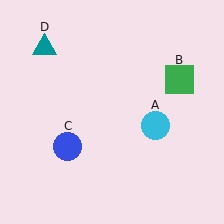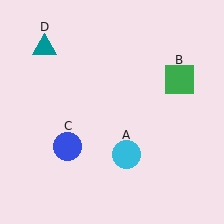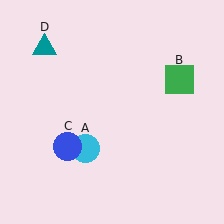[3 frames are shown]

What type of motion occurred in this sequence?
The cyan circle (object A) rotated clockwise around the center of the scene.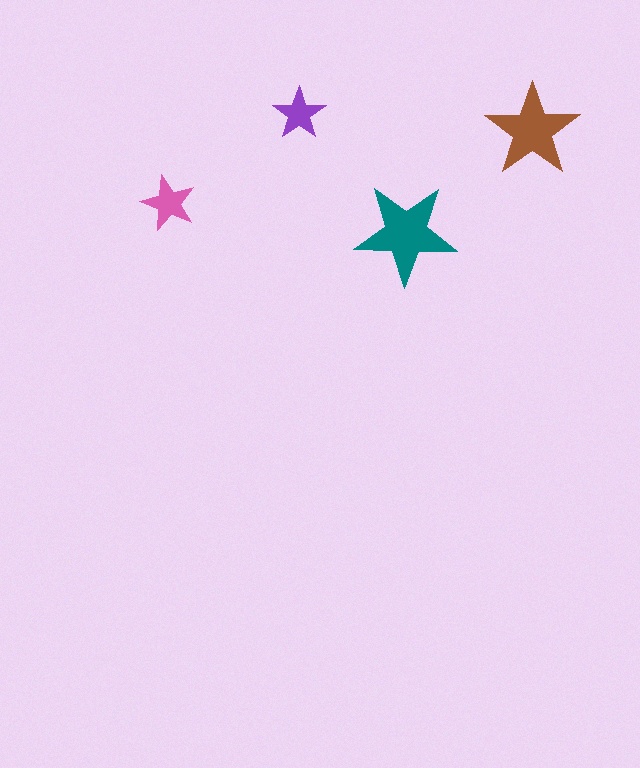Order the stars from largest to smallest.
the teal one, the brown one, the pink one, the purple one.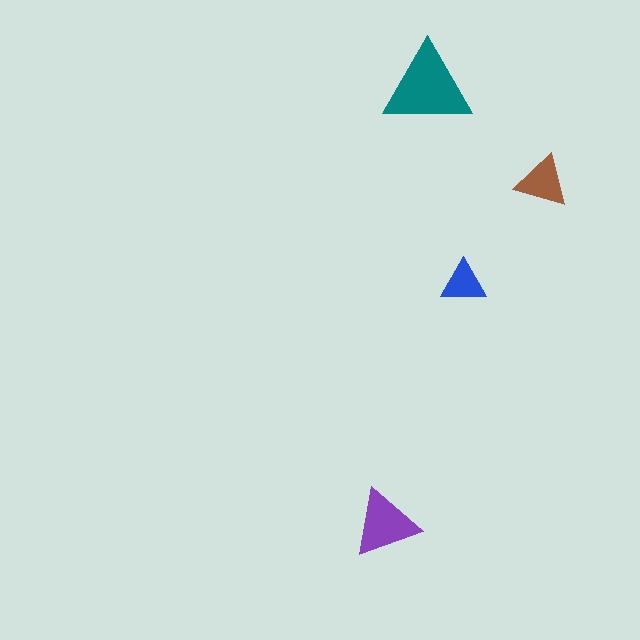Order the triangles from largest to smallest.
the teal one, the purple one, the brown one, the blue one.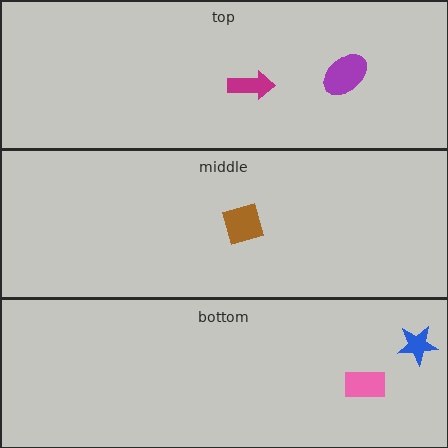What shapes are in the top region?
The purple ellipse, the magenta arrow.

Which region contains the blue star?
The bottom region.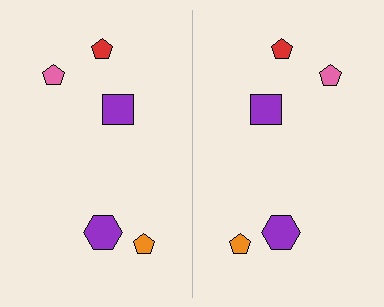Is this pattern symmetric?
Yes, this pattern has bilateral (reflection) symmetry.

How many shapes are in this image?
There are 10 shapes in this image.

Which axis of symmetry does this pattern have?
The pattern has a vertical axis of symmetry running through the center of the image.